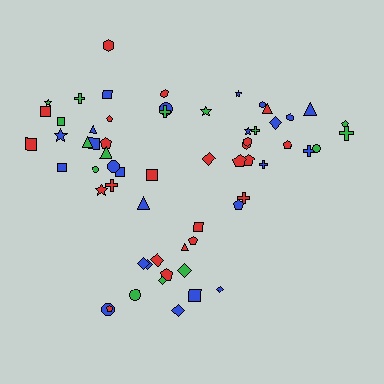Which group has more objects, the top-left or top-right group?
The top-left group.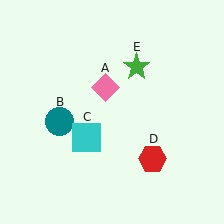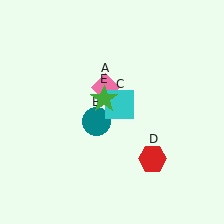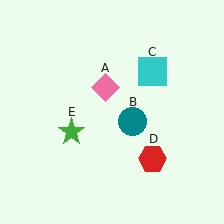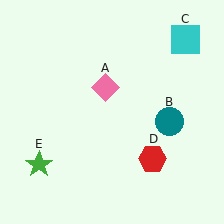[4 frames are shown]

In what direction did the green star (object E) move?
The green star (object E) moved down and to the left.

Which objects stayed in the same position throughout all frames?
Pink diamond (object A) and red hexagon (object D) remained stationary.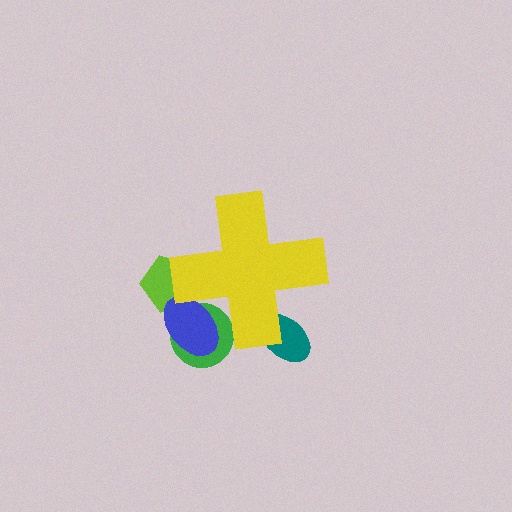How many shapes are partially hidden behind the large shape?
4 shapes are partially hidden.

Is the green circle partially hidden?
Yes, the green circle is partially hidden behind the yellow cross.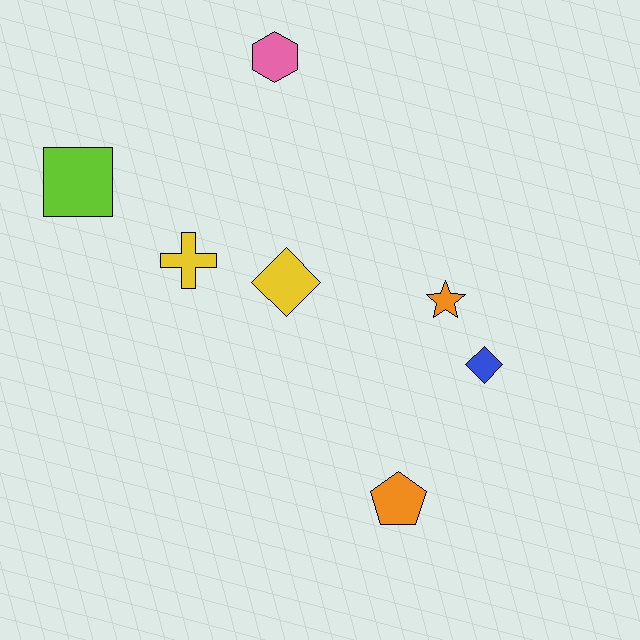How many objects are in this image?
There are 7 objects.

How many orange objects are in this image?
There are 2 orange objects.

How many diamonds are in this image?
There are 2 diamonds.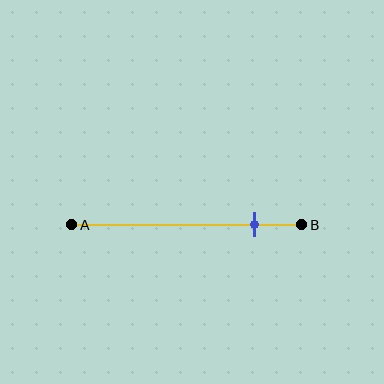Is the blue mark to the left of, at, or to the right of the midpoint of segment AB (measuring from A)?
The blue mark is to the right of the midpoint of segment AB.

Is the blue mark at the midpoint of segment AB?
No, the mark is at about 80% from A, not at the 50% midpoint.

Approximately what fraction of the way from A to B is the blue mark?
The blue mark is approximately 80% of the way from A to B.